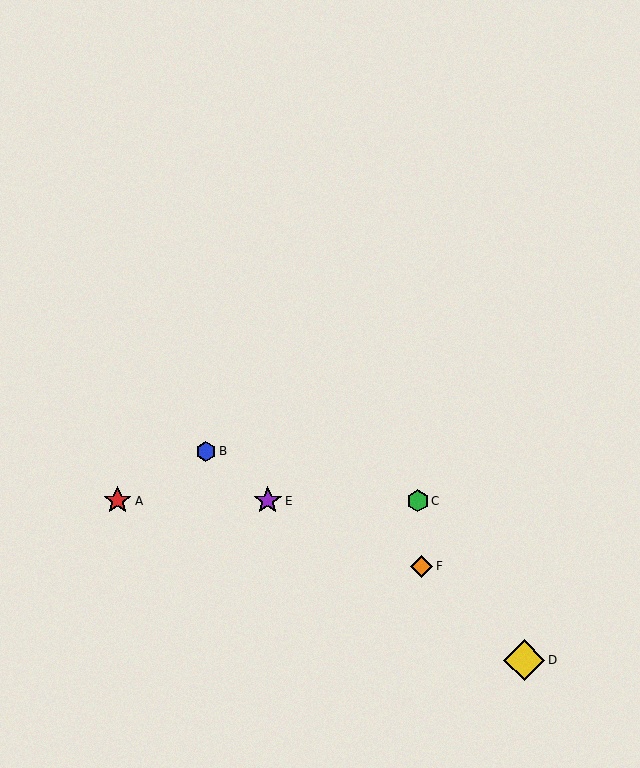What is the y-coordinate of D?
Object D is at y≈660.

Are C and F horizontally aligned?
No, C is at y≈501 and F is at y≈566.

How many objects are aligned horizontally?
3 objects (A, C, E) are aligned horizontally.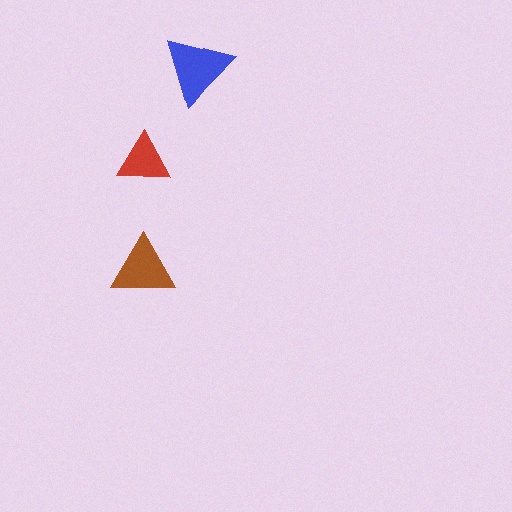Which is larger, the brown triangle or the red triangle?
The brown one.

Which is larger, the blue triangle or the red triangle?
The blue one.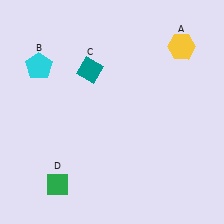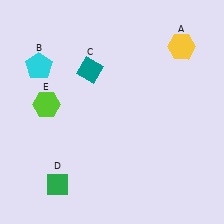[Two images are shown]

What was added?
A lime hexagon (E) was added in Image 2.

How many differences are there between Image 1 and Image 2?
There is 1 difference between the two images.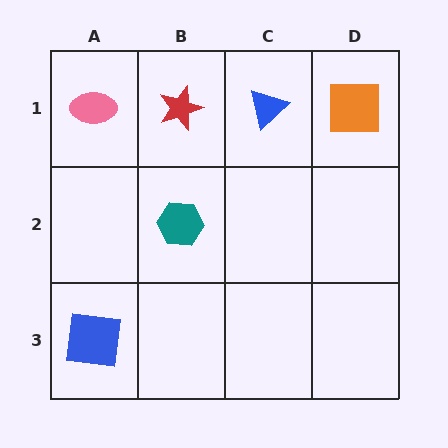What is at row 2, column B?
A teal hexagon.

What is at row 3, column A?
A blue square.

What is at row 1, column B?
A red star.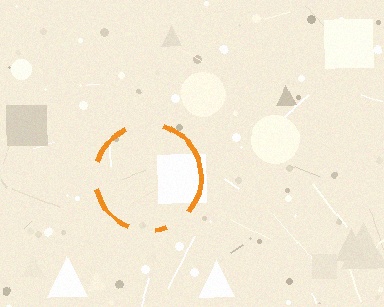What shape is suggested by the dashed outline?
The dashed outline suggests a circle.